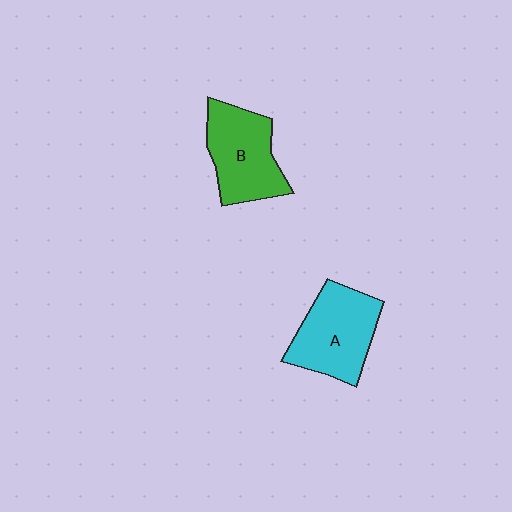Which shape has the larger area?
Shape A (cyan).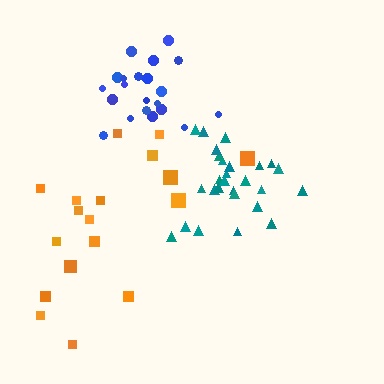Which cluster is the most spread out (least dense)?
Orange.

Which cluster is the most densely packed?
Blue.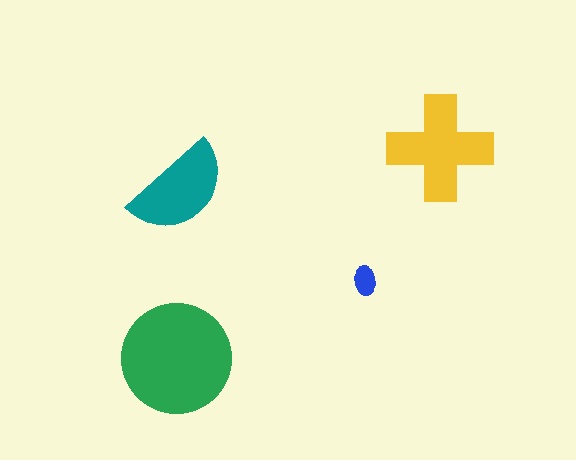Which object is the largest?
The green circle.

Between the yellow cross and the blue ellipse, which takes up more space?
The yellow cross.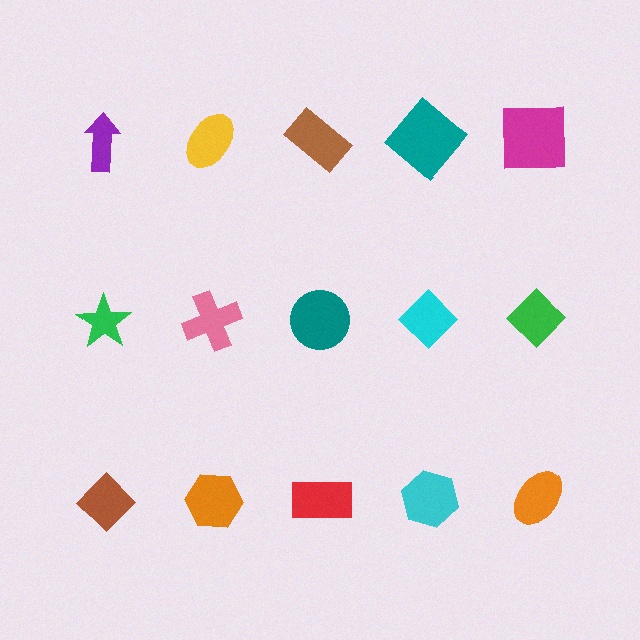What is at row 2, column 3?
A teal circle.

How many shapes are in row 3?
5 shapes.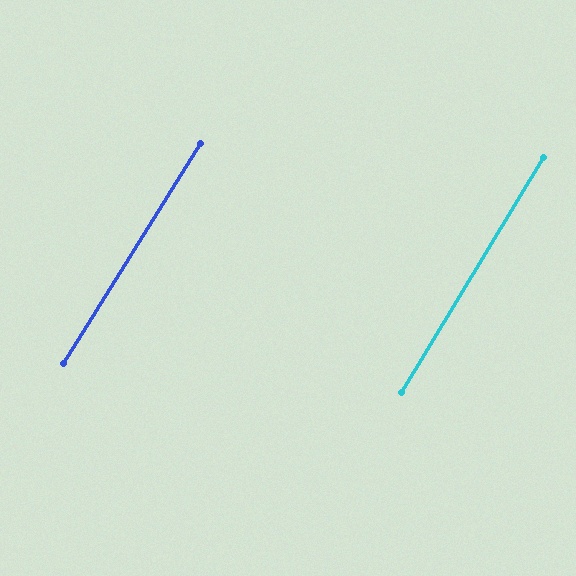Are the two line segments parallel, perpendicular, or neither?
Parallel — their directions differ by only 0.9°.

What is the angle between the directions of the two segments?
Approximately 1 degree.